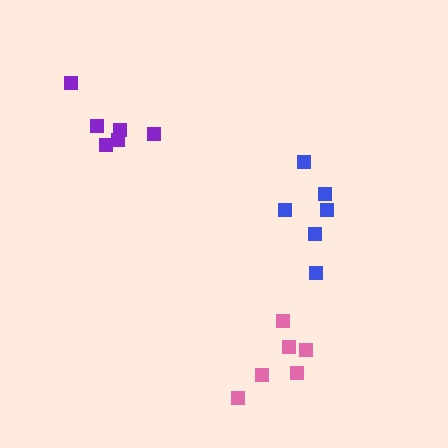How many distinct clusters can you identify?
There are 3 distinct clusters.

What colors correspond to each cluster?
The clusters are colored: blue, pink, purple.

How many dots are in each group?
Group 1: 6 dots, Group 2: 6 dots, Group 3: 6 dots (18 total).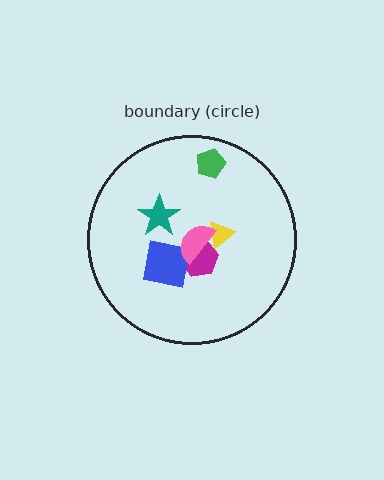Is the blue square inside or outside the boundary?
Inside.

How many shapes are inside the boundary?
6 inside, 0 outside.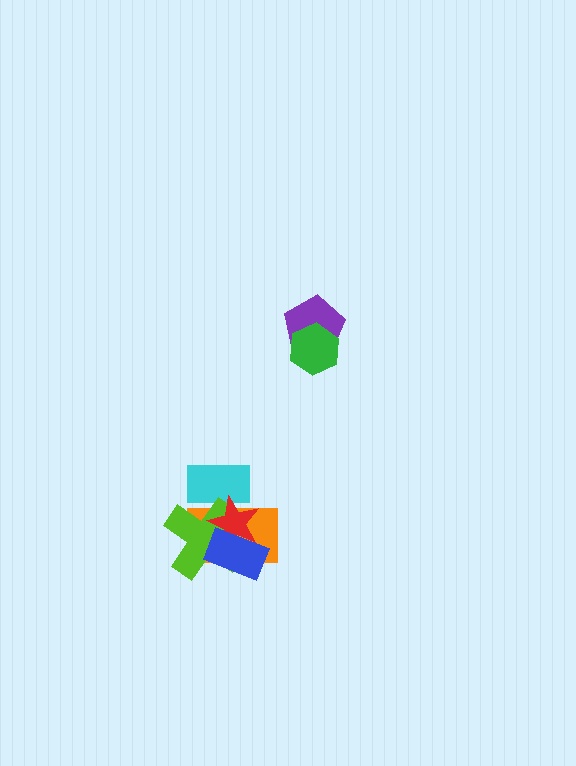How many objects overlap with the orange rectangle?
4 objects overlap with the orange rectangle.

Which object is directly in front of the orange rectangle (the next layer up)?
The lime cross is directly in front of the orange rectangle.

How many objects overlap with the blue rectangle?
3 objects overlap with the blue rectangle.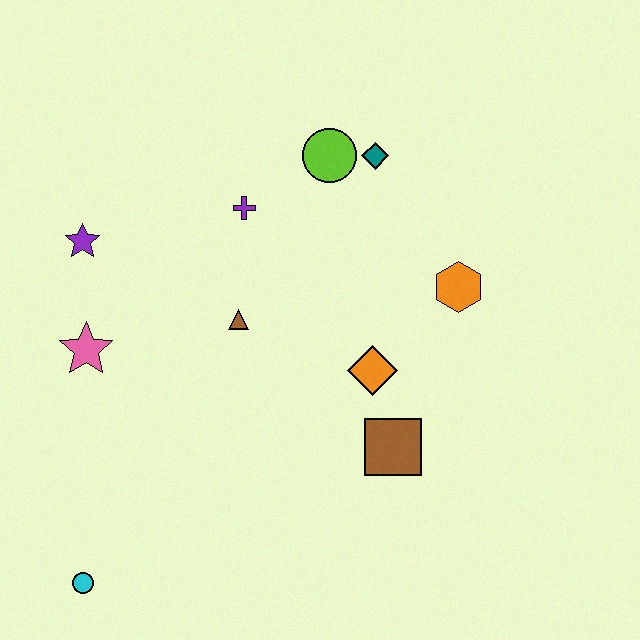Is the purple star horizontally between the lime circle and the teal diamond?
No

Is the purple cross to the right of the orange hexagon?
No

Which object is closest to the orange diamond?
The brown square is closest to the orange diamond.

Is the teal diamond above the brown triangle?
Yes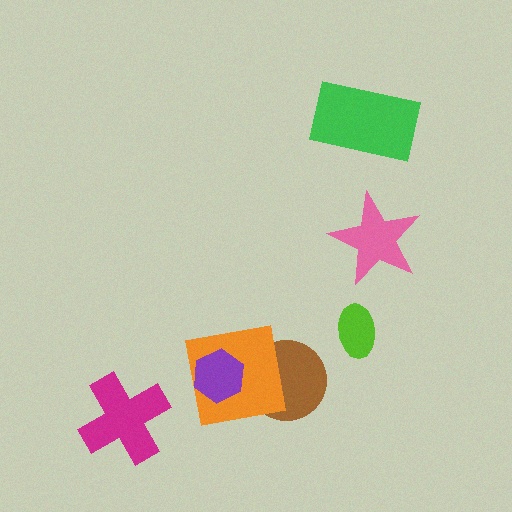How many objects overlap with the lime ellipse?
0 objects overlap with the lime ellipse.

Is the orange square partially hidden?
Yes, it is partially covered by another shape.